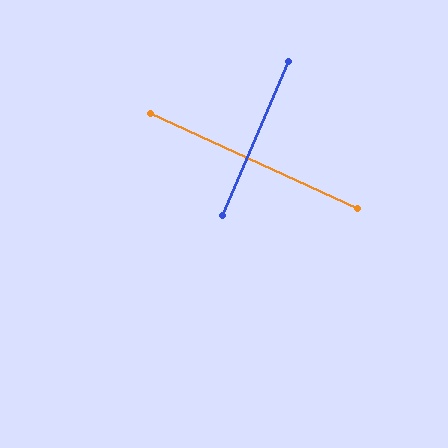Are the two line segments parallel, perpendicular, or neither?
Perpendicular — they meet at approximately 89°.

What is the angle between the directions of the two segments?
Approximately 89 degrees.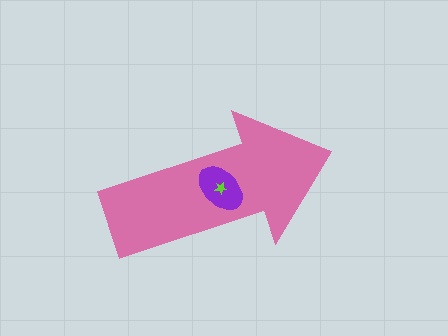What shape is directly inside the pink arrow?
The purple ellipse.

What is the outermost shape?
The pink arrow.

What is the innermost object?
The lime star.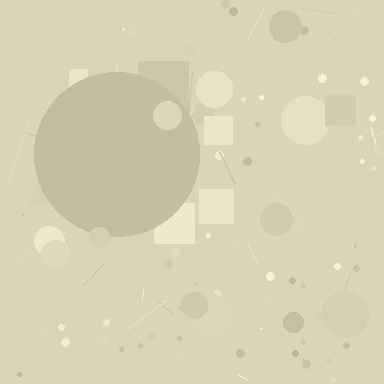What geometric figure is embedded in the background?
A circle is embedded in the background.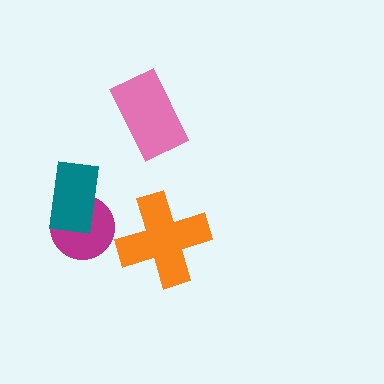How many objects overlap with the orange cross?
0 objects overlap with the orange cross.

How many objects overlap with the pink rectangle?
0 objects overlap with the pink rectangle.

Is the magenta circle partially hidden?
Yes, it is partially covered by another shape.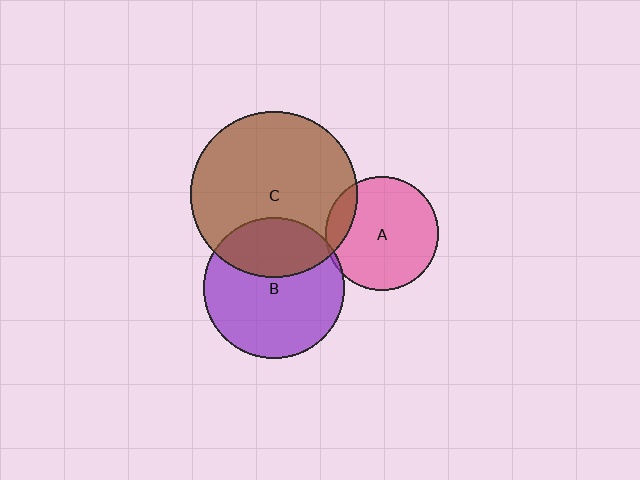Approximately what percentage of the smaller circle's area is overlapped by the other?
Approximately 15%.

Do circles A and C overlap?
Yes.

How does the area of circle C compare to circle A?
Approximately 2.1 times.